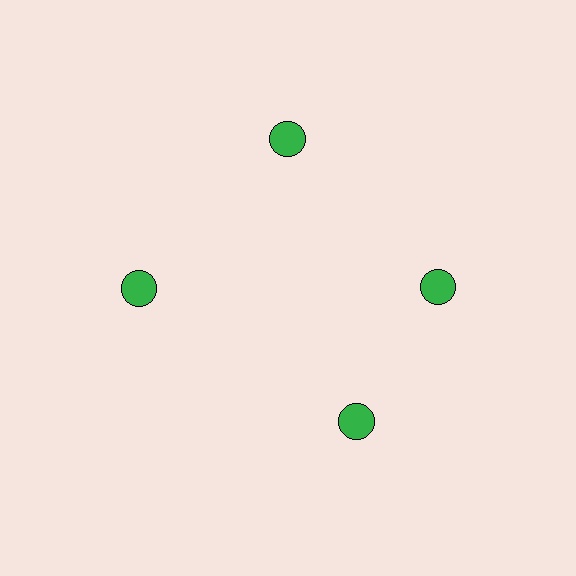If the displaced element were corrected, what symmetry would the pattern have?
It would have 4-fold rotational symmetry — the pattern would map onto itself every 90 degrees.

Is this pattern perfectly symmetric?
No. The 4 green circles are arranged in a ring, but one element near the 6 o'clock position is rotated out of alignment along the ring, breaking the 4-fold rotational symmetry.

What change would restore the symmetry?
The symmetry would be restored by rotating it back into even spacing with its neighbors so that all 4 circles sit at equal angles and equal distance from the center.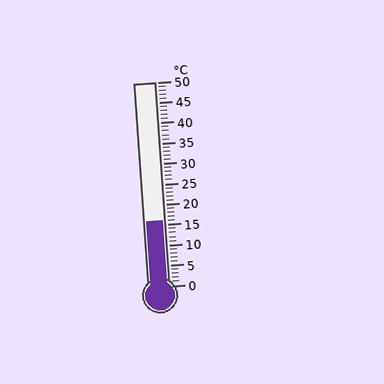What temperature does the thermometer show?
The thermometer shows approximately 16°C.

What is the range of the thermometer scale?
The thermometer scale ranges from 0°C to 50°C.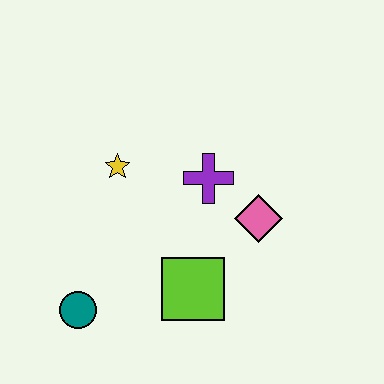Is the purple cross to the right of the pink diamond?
No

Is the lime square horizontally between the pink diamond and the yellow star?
Yes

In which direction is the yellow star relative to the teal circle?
The yellow star is above the teal circle.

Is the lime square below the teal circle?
No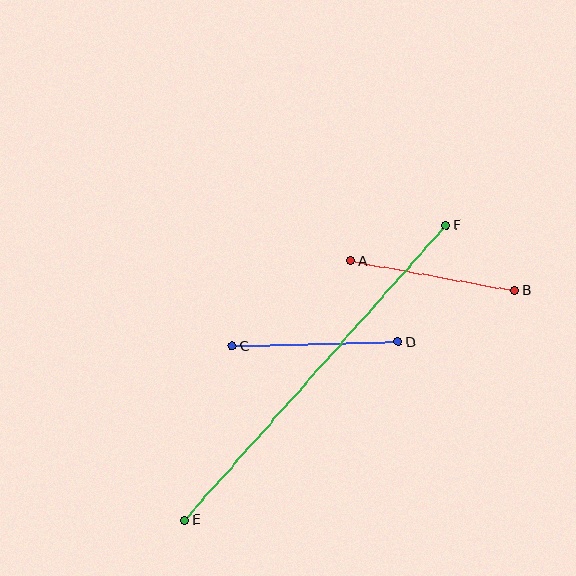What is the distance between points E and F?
The distance is approximately 394 pixels.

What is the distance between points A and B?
The distance is approximately 166 pixels.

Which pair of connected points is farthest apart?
Points E and F are farthest apart.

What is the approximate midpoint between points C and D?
The midpoint is at approximately (315, 344) pixels.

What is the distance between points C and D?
The distance is approximately 166 pixels.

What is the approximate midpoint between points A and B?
The midpoint is at approximately (433, 276) pixels.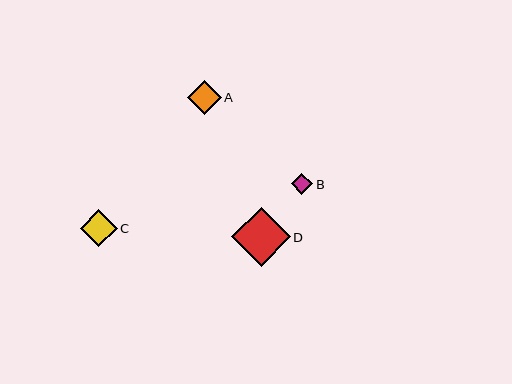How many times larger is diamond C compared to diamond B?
Diamond C is approximately 1.7 times the size of diamond B.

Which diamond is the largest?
Diamond D is the largest with a size of approximately 58 pixels.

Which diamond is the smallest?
Diamond B is the smallest with a size of approximately 21 pixels.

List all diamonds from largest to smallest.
From largest to smallest: D, C, A, B.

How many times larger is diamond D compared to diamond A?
Diamond D is approximately 1.7 times the size of diamond A.